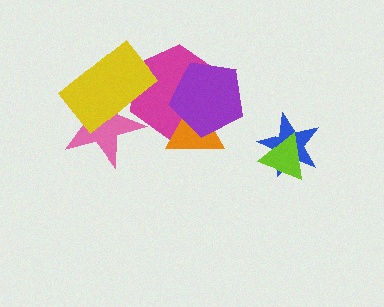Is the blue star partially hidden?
Yes, it is partially covered by another shape.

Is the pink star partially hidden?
Yes, it is partially covered by another shape.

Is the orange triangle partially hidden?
Yes, it is partially covered by another shape.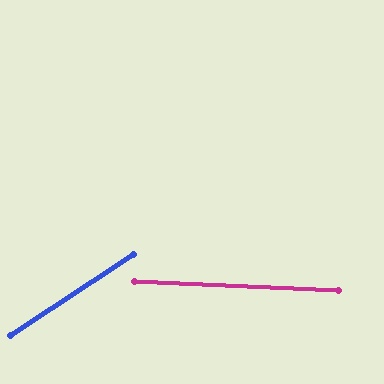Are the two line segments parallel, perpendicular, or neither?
Neither parallel nor perpendicular — they differ by about 36°.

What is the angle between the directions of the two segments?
Approximately 36 degrees.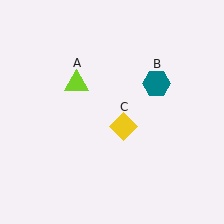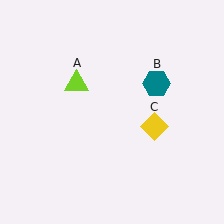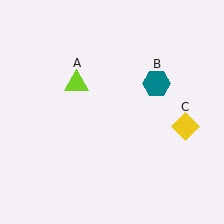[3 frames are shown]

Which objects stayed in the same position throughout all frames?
Lime triangle (object A) and teal hexagon (object B) remained stationary.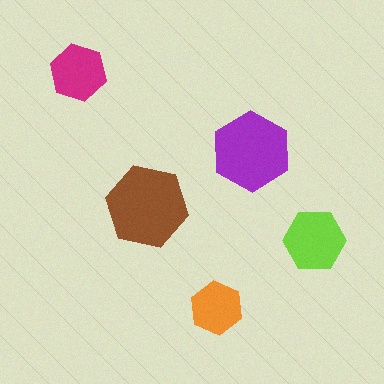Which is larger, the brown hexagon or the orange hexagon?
The brown one.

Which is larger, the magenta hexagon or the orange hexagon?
The magenta one.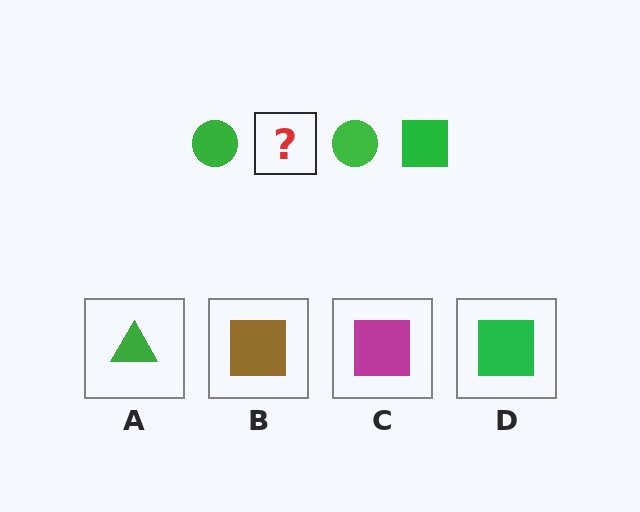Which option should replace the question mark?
Option D.